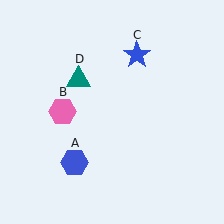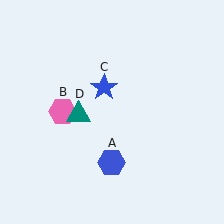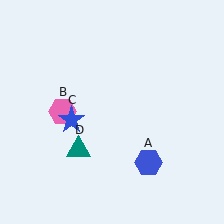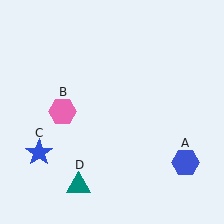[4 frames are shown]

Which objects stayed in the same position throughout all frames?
Pink hexagon (object B) remained stationary.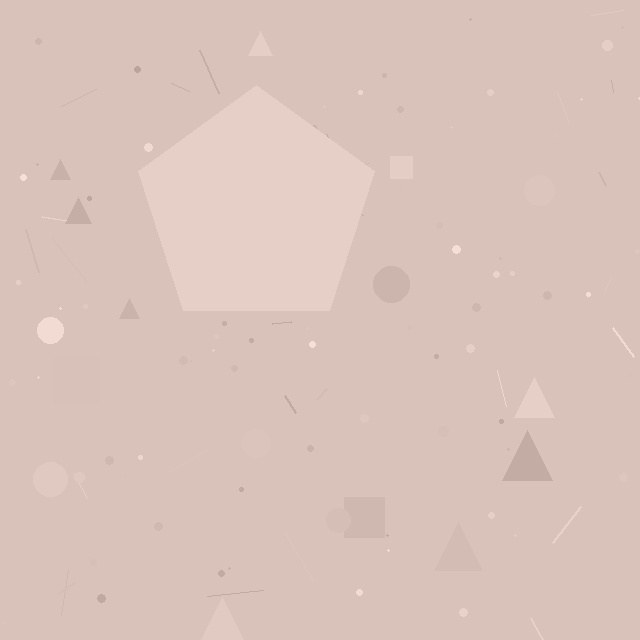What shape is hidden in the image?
A pentagon is hidden in the image.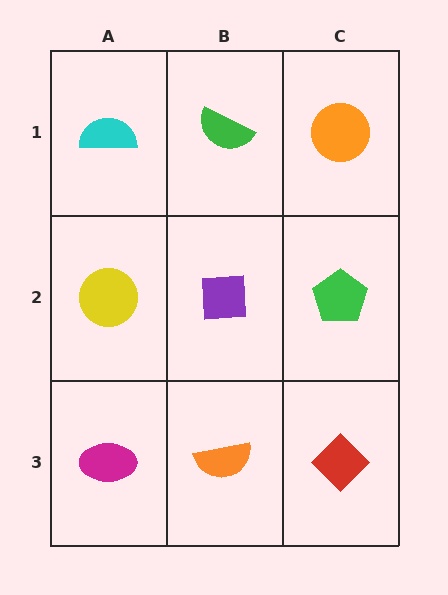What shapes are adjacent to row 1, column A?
A yellow circle (row 2, column A), a green semicircle (row 1, column B).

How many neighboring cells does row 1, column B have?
3.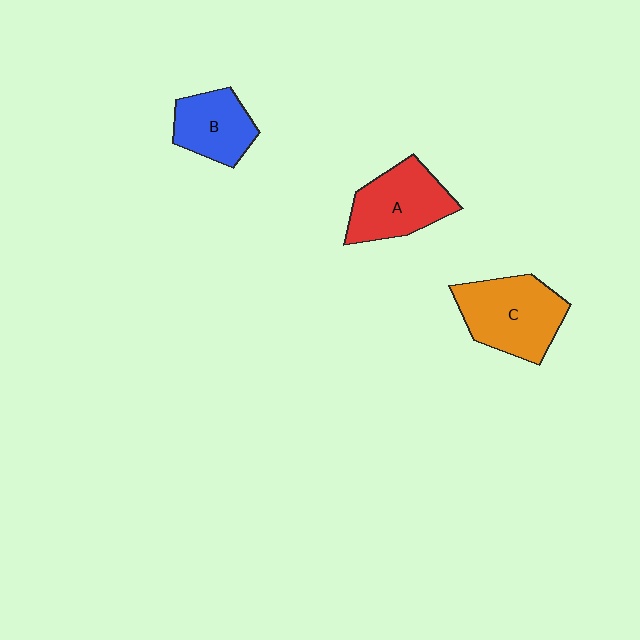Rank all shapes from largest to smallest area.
From largest to smallest: C (orange), A (red), B (blue).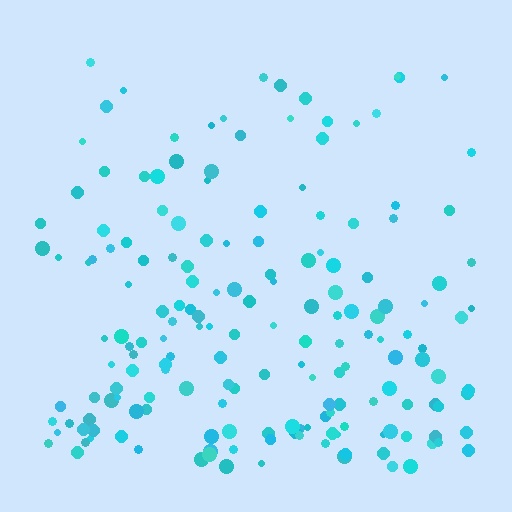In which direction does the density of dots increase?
From top to bottom, with the bottom side densest.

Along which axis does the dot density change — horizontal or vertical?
Vertical.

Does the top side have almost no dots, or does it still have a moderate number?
Still a moderate number, just noticeably fewer than the bottom.